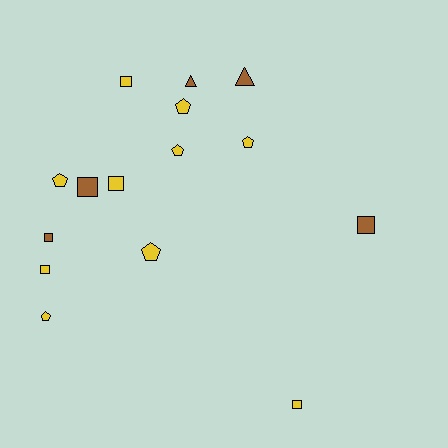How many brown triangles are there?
There are 2 brown triangles.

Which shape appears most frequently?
Square, with 7 objects.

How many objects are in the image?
There are 15 objects.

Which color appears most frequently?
Yellow, with 10 objects.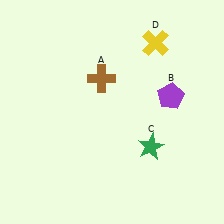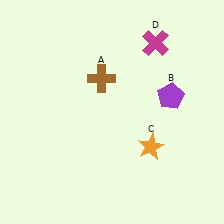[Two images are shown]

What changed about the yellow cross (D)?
In Image 1, D is yellow. In Image 2, it changed to magenta.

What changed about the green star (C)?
In Image 1, C is green. In Image 2, it changed to orange.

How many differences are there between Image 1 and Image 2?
There are 2 differences between the two images.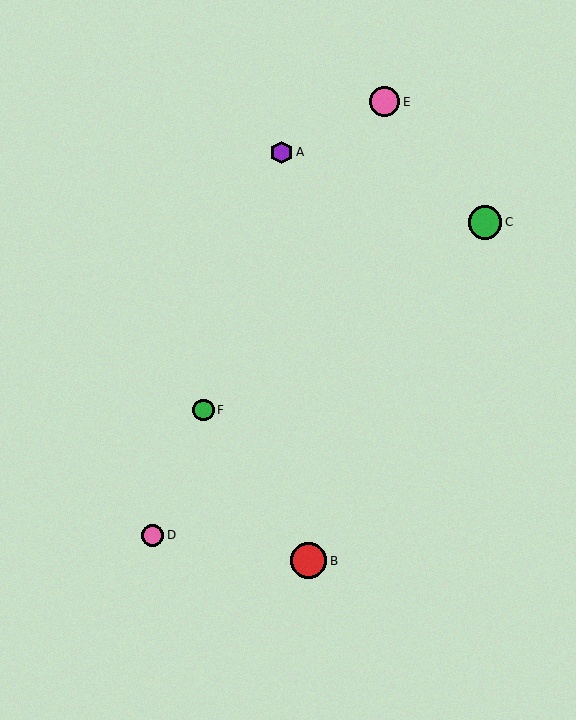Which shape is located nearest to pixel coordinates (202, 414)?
The green circle (labeled F) at (204, 410) is nearest to that location.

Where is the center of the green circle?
The center of the green circle is at (485, 222).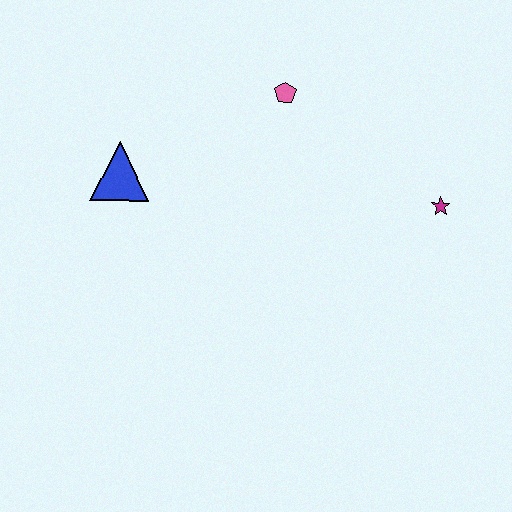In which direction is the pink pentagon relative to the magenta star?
The pink pentagon is to the left of the magenta star.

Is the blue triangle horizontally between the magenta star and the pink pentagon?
No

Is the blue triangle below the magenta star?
No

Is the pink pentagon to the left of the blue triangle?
No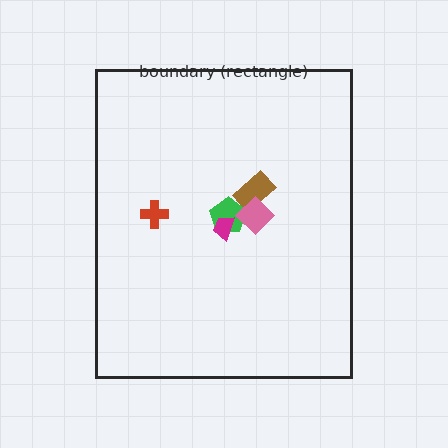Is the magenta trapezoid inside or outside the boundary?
Inside.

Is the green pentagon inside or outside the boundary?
Inside.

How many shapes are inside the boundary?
5 inside, 0 outside.